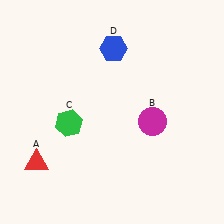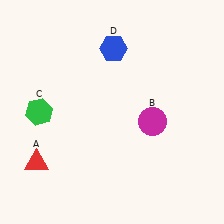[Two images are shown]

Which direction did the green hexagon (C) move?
The green hexagon (C) moved left.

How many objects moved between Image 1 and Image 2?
1 object moved between the two images.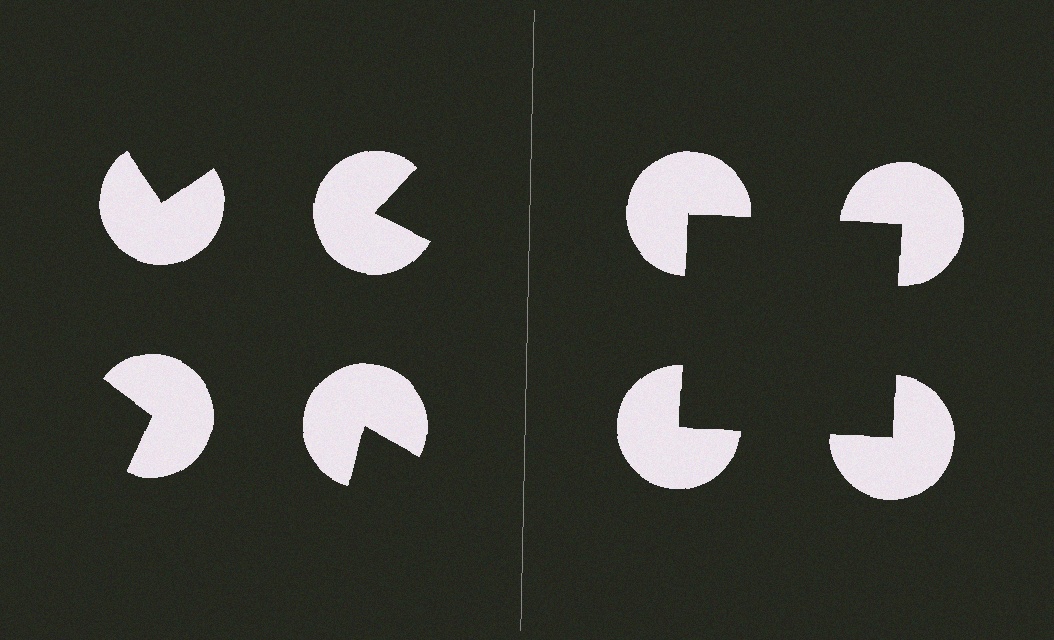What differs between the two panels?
The pac-man discs are positioned identically on both sides; only the wedge orientations differ. On the right they align to a square; on the left they are misaligned.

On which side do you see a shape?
An illusory square appears on the right side. On the left side the wedge cuts are rotated, so no coherent shape forms.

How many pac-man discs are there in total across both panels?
8 — 4 on each side.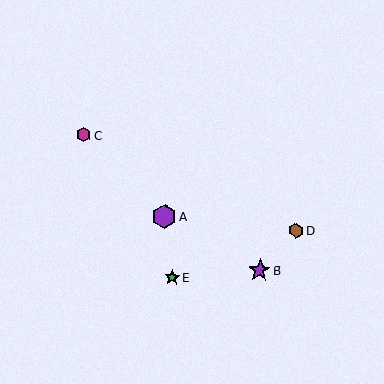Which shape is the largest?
The purple hexagon (labeled A) is the largest.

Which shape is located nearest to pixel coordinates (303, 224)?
The brown hexagon (labeled D) at (296, 231) is nearest to that location.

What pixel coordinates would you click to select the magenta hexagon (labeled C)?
Click at (84, 135) to select the magenta hexagon C.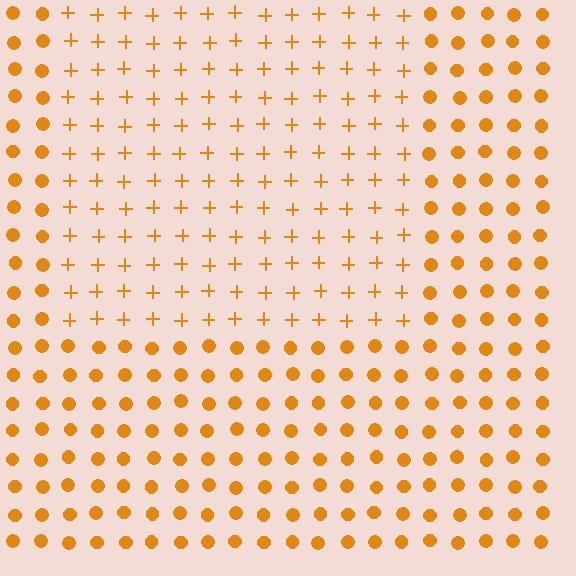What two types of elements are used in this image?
The image uses plus signs inside the rectangle region and circles outside it.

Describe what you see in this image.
The image is filled with small orange elements arranged in a uniform grid. A rectangle-shaped region contains plus signs, while the surrounding area contains circles. The boundary is defined purely by the change in element shape.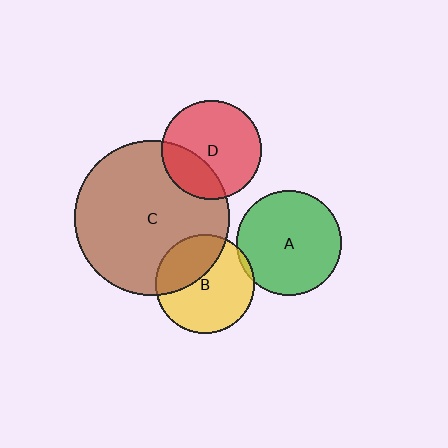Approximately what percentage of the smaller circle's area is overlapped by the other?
Approximately 5%.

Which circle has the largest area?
Circle C (brown).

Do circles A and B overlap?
Yes.